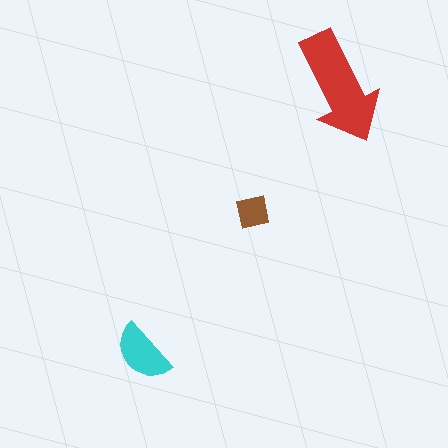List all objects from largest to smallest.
The red arrow, the cyan semicircle, the brown square.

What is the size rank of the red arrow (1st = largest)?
1st.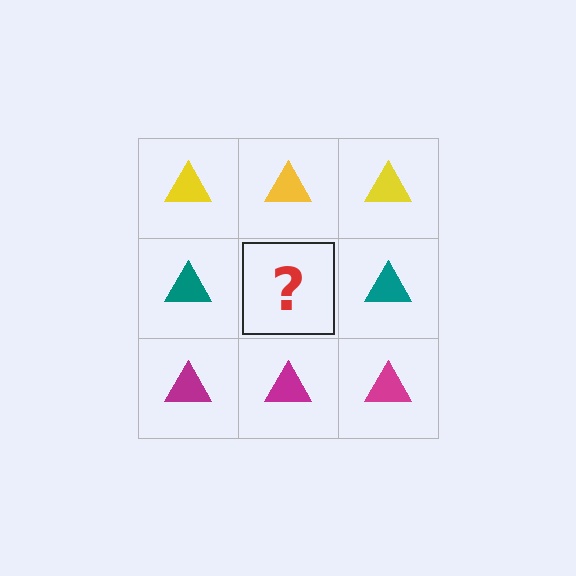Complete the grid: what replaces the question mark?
The question mark should be replaced with a teal triangle.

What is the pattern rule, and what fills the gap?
The rule is that each row has a consistent color. The gap should be filled with a teal triangle.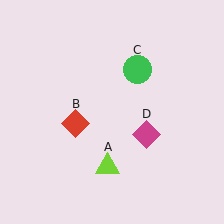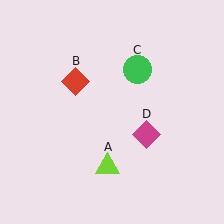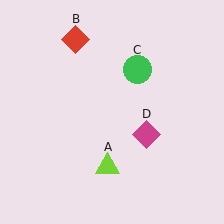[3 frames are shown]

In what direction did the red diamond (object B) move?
The red diamond (object B) moved up.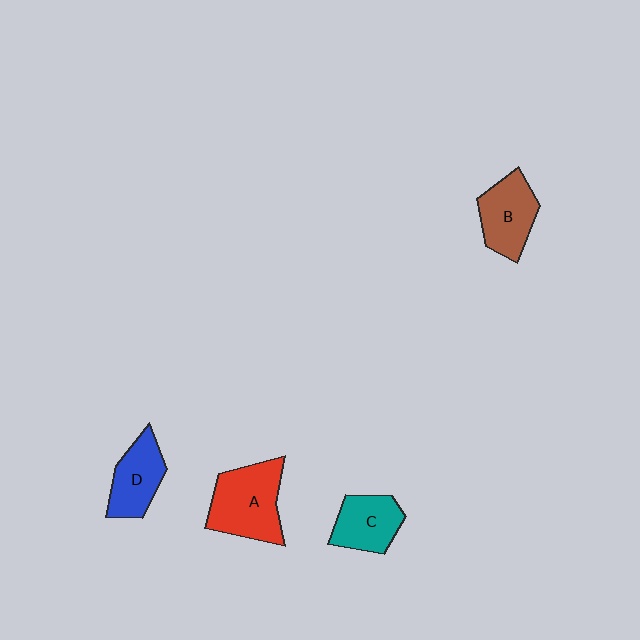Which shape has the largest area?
Shape A (red).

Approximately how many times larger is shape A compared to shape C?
Approximately 1.5 times.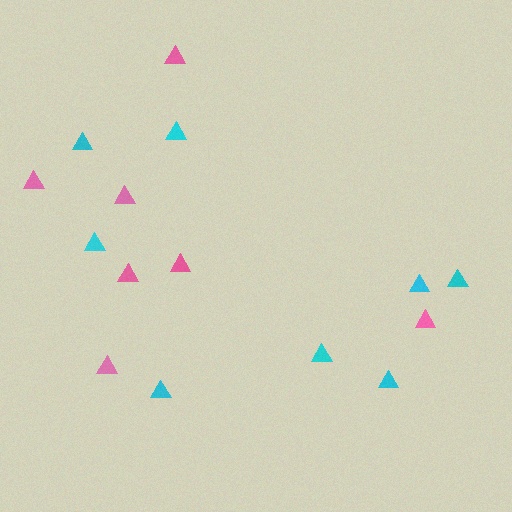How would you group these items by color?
There are 2 groups: one group of cyan triangles (8) and one group of pink triangles (7).